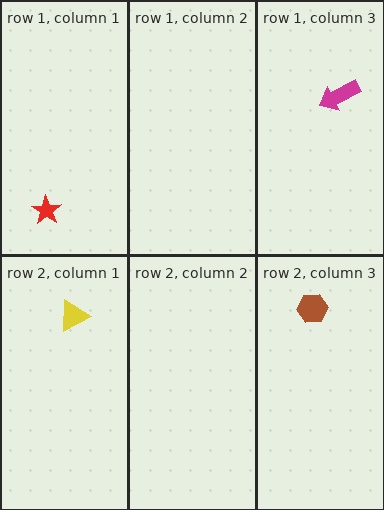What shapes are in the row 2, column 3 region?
The brown hexagon.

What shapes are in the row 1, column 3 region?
The magenta arrow.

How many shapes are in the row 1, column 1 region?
1.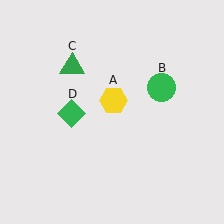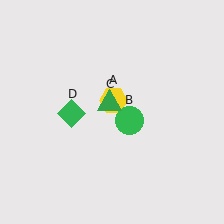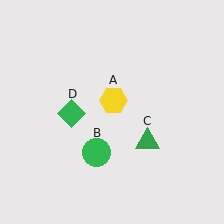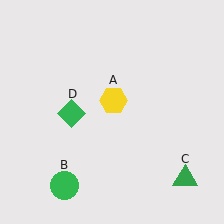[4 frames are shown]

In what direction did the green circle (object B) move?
The green circle (object B) moved down and to the left.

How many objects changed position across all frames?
2 objects changed position: green circle (object B), green triangle (object C).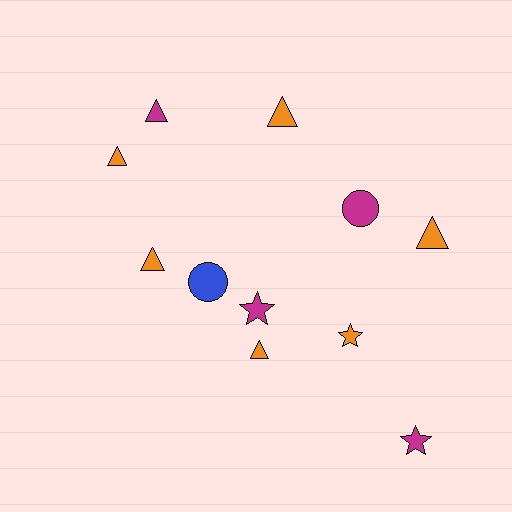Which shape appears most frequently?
Triangle, with 6 objects.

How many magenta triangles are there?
There is 1 magenta triangle.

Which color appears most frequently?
Orange, with 6 objects.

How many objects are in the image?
There are 11 objects.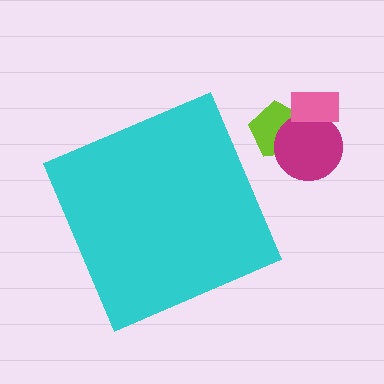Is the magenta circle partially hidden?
No, the magenta circle is fully visible.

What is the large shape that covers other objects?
A cyan square.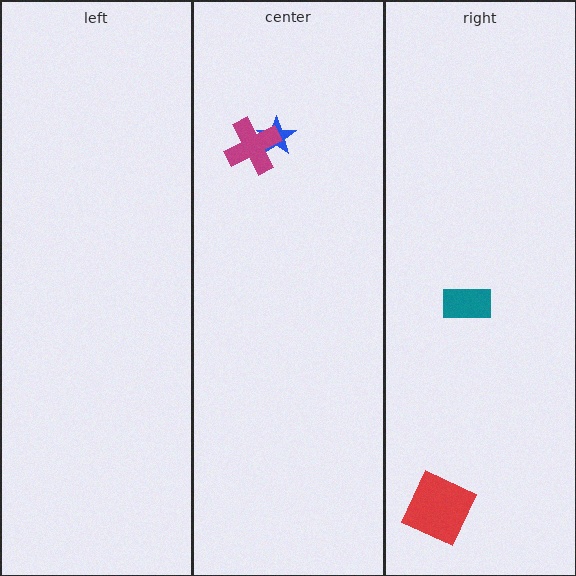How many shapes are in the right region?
2.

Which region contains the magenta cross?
The center region.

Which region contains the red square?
The right region.